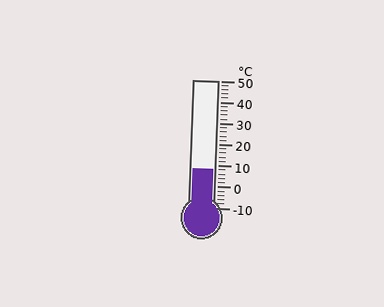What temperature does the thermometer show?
The thermometer shows approximately 8°C.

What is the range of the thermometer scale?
The thermometer scale ranges from -10°C to 50°C.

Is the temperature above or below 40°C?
The temperature is below 40°C.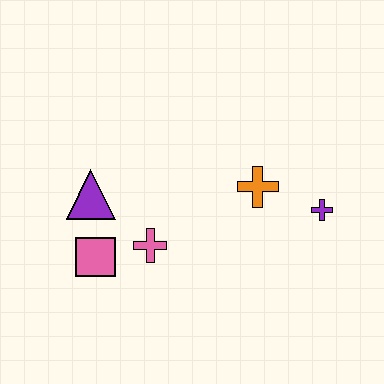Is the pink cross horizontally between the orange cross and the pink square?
Yes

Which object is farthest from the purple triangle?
The purple cross is farthest from the purple triangle.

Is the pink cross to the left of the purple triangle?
No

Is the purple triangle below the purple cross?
No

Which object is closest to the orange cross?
The purple cross is closest to the orange cross.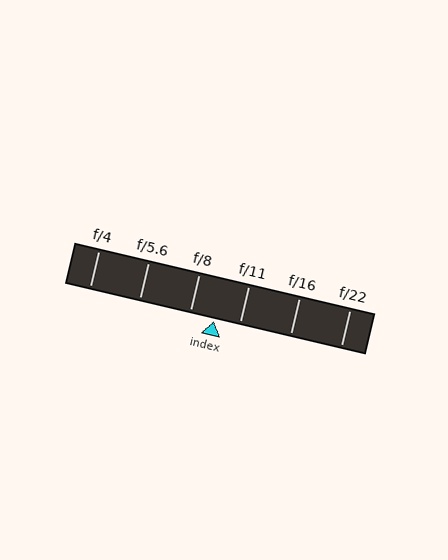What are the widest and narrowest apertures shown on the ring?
The widest aperture shown is f/4 and the narrowest is f/22.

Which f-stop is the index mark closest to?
The index mark is closest to f/8.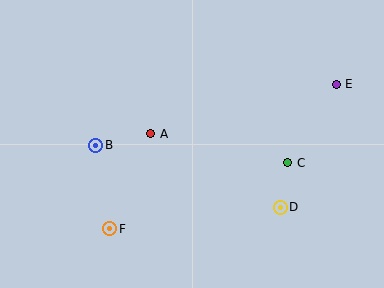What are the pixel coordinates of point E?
Point E is at (336, 84).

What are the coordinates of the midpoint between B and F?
The midpoint between B and F is at (103, 187).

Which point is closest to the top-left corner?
Point B is closest to the top-left corner.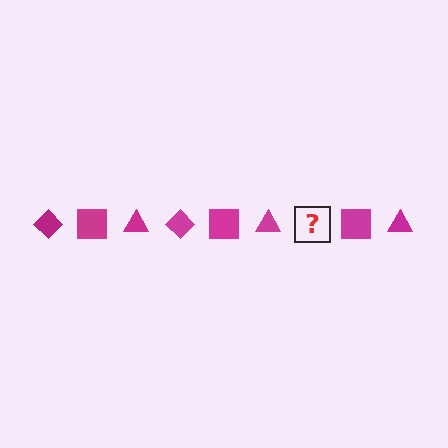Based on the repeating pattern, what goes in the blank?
The blank should be a magenta diamond.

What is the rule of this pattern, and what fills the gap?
The rule is that the pattern cycles through diamond, square, triangle shapes in magenta. The gap should be filled with a magenta diamond.